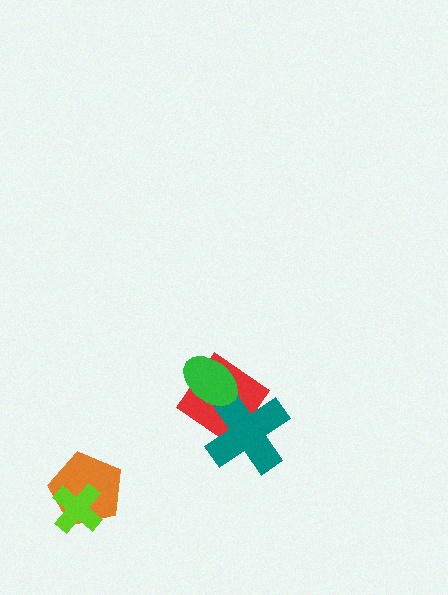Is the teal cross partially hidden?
Yes, it is partially covered by another shape.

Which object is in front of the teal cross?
The green ellipse is in front of the teal cross.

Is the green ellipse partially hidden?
No, no other shape covers it.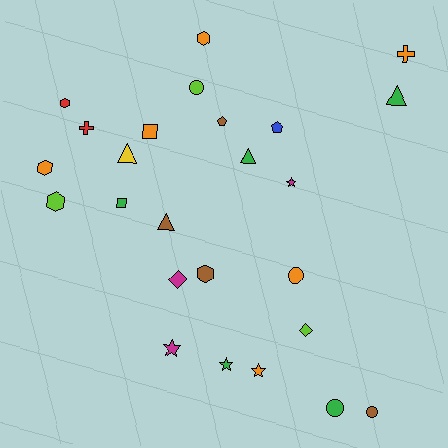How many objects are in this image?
There are 25 objects.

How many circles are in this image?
There are 4 circles.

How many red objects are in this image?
There are 2 red objects.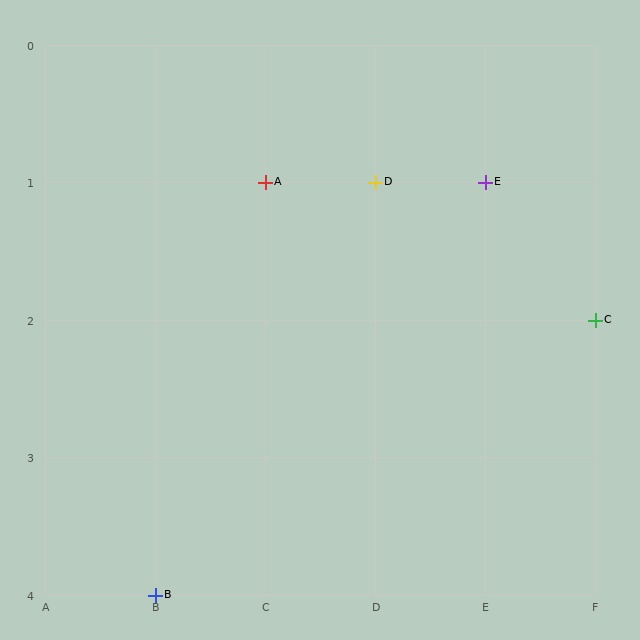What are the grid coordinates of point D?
Point D is at grid coordinates (D, 1).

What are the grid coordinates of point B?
Point B is at grid coordinates (B, 4).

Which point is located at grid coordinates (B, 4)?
Point B is at (B, 4).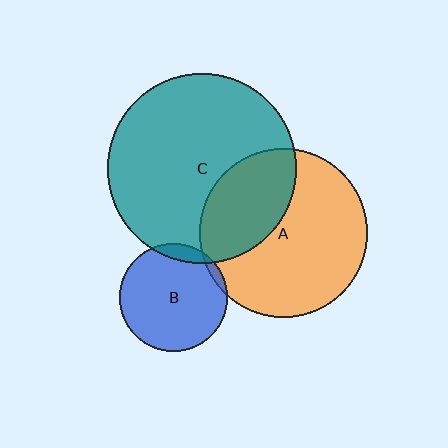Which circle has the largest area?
Circle C (teal).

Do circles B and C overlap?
Yes.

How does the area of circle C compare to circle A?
Approximately 1.3 times.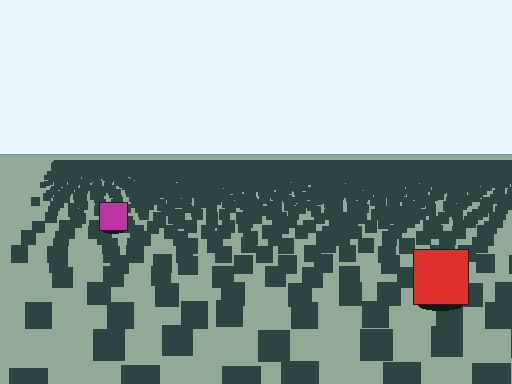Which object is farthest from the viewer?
The magenta square is farthest from the viewer. It appears smaller and the ground texture around it is denser.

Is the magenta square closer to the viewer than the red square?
No. The red square is closer — you can tell from the texture gradient: the ground texture is coarser near it.